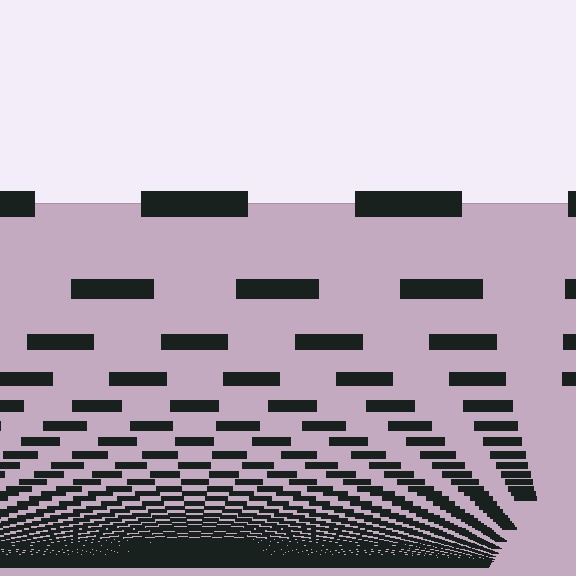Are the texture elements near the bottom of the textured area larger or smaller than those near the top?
Smaller. The gradient is inverted — elements near the bottom are smaller and denser.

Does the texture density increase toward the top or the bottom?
Density increases toward the bottom.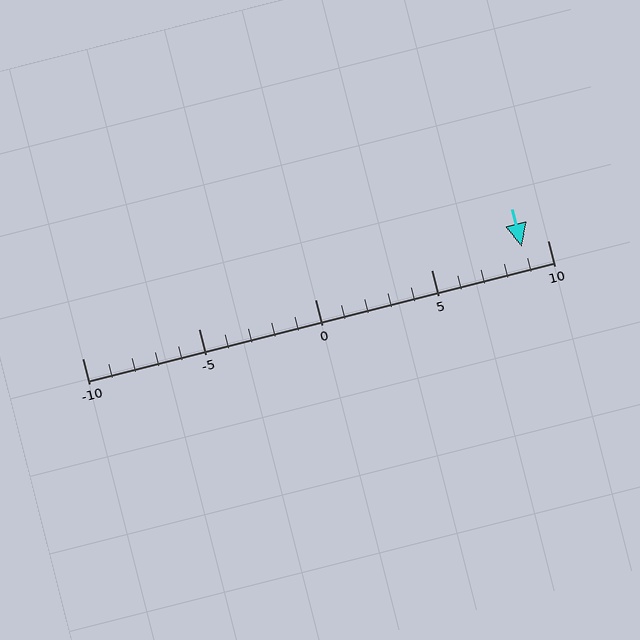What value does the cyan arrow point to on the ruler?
The cyan arrow points to approximately 9.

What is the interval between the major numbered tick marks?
The major tick marks are spaced 5 units apart.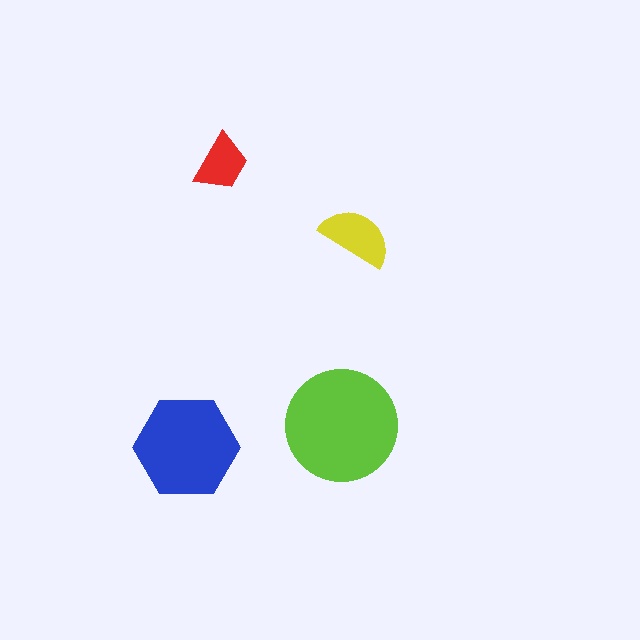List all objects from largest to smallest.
The lime circle, the blue hexagon, the yellow semicircle, the red trapezoid.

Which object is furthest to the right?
The yellow semicircle is rightmost.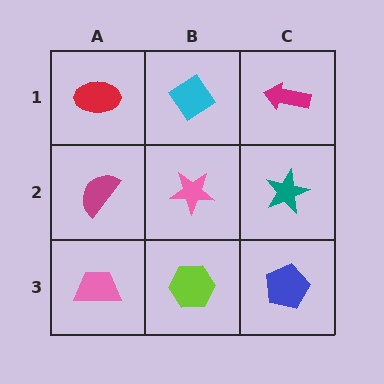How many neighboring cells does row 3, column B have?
3.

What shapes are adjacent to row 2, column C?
A magenta arrow (row 1, column C), a blue pentagon (row 3, column C), a pink star (row 2, column B).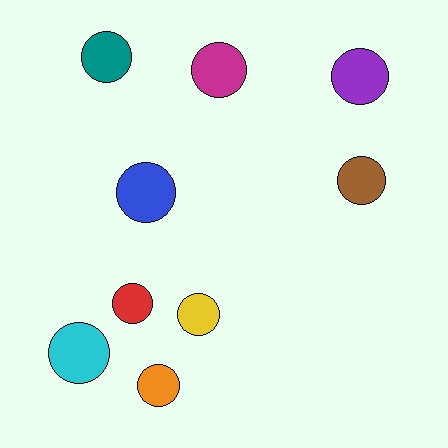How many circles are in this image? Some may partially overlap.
There are 9 circles.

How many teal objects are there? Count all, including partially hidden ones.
There is 1 teal object.